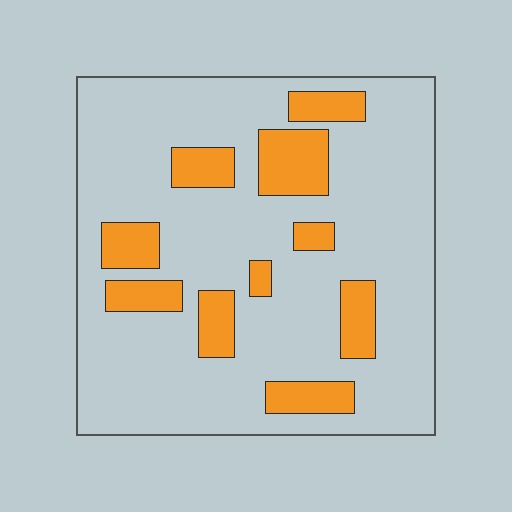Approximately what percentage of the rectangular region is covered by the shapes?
Approximately 20%.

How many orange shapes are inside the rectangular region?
10.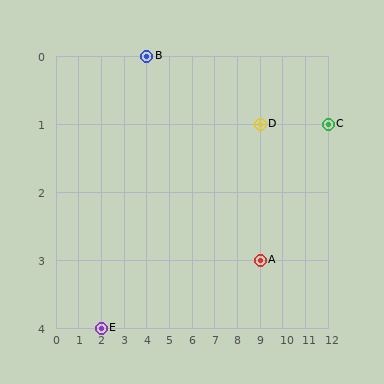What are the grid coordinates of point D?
Point D is at grid coordinates (9, 1).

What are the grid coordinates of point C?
Point C is at grid coordinates (12, 1).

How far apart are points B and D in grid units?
Points B and D are 5 columns and 1 row apart (about 5.1 grid units diagonally).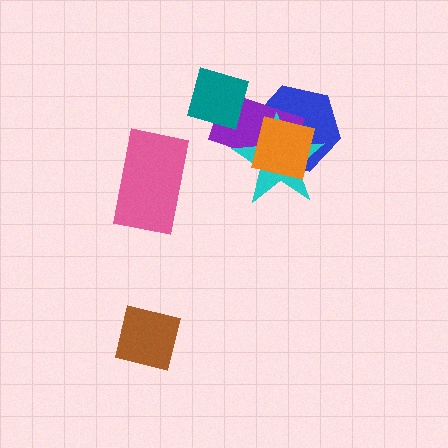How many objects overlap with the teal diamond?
1 object overlaps with the teal diamond.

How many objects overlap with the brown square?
0 objects overlap with the brown square.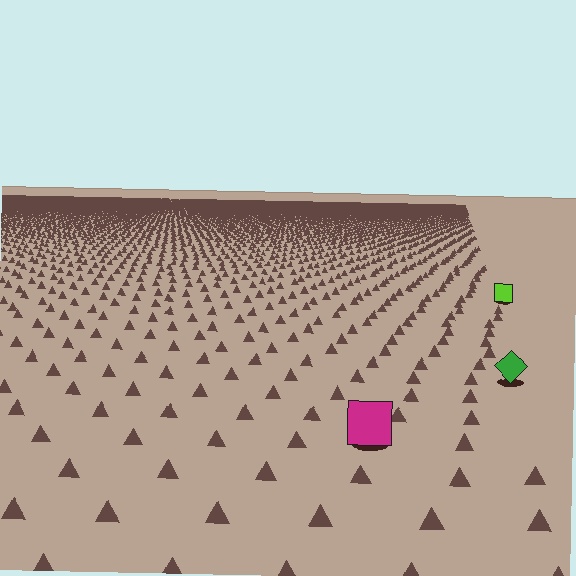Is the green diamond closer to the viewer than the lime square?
Yes. The green diamond is closer — you can tell from the texture gradient: the ground texture is coarser near it.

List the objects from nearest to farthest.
From nearest to farthest: the magenta square, the green diamond, the lime square.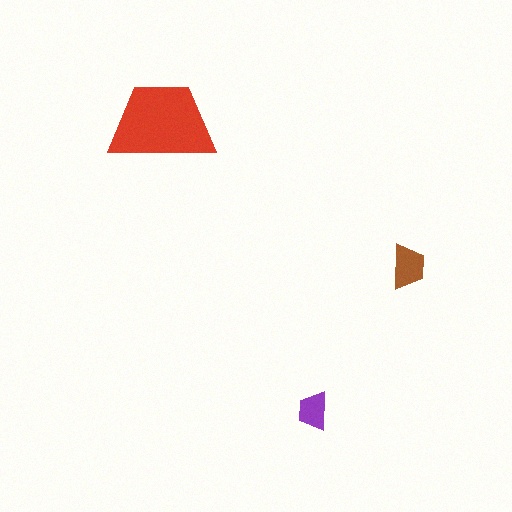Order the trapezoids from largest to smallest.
the red one, the brown one, the purple one.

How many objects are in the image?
There are 3 objects in the image.